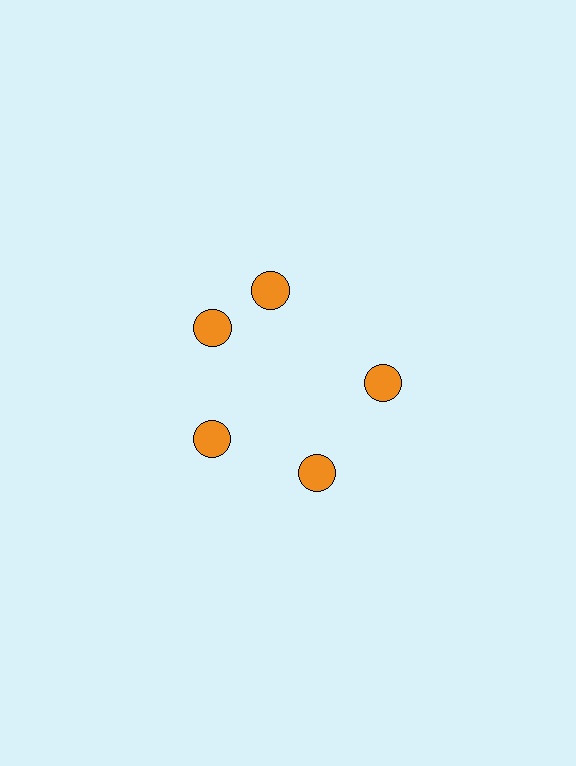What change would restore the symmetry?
The symmetry would be restored by rotating it back into even spacing with its neighbors so that all 5 circles sit at equal angles and equal distance from the center.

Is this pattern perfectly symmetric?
No. The 5 orange circles are arranged in a ring, but one element near the 1 o'clock position is rotated out of alignment along the ring, breaking the 5-fold rotational symmetry.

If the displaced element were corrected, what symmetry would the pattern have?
It would have 5-fold rotational symmetry — the pattern would map onto itself every 72 degrees.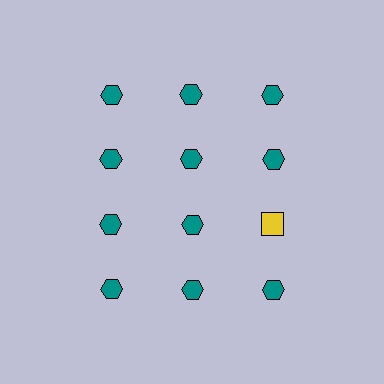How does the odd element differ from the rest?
It differs in both color (yellow instead of teal) and shape (square instead of hexagon).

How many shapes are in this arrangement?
There are 12 shapes arranged in a grid pattern.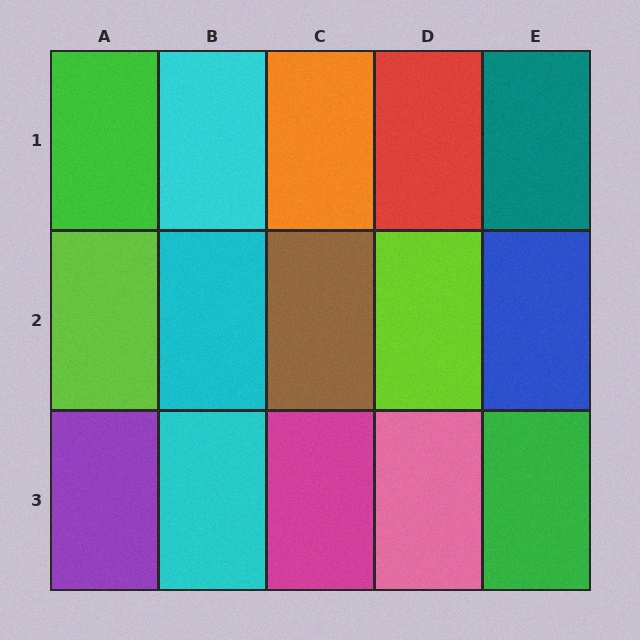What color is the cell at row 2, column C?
Brown.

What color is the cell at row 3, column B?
Cyan.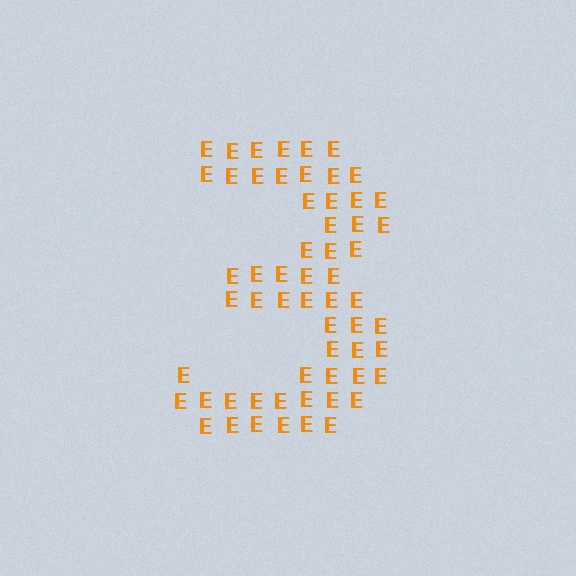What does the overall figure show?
The overall figure shows the digit 3.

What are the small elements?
The small elements are letter E's.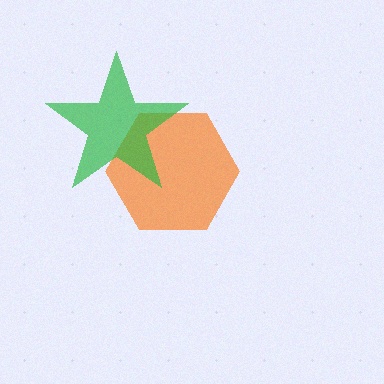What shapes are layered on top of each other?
The layered shapes are: an orange hexagon, a green star.